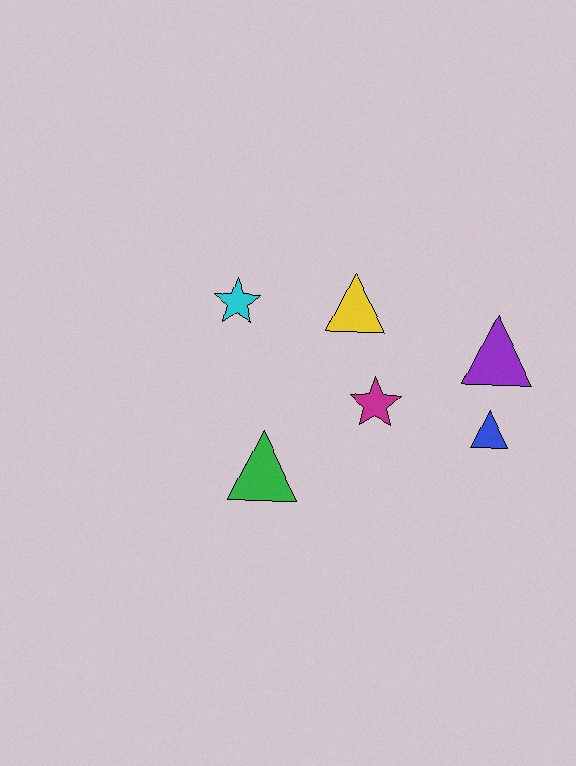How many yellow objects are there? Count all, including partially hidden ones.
There is 1 yellow object.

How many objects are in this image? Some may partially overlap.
There are 6 objects.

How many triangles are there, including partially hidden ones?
There are 4 triangles.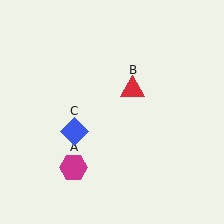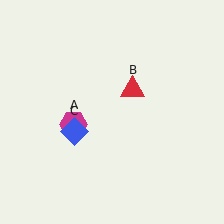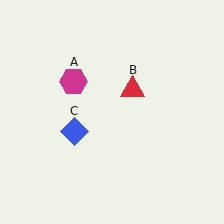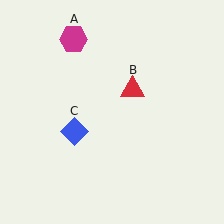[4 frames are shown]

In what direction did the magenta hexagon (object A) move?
The magenta hexagon (object A) moved up.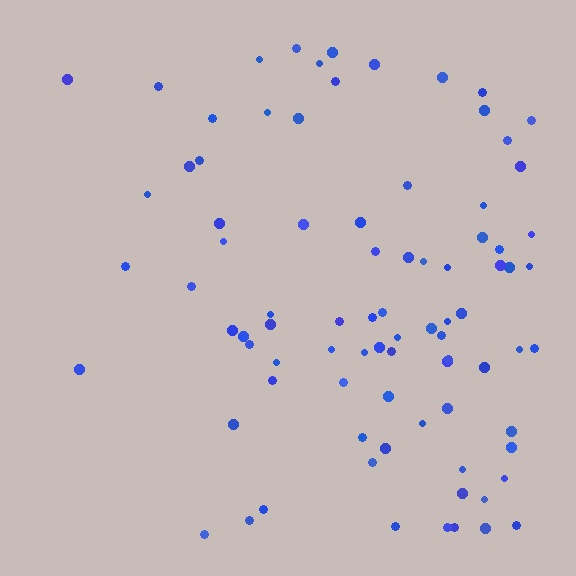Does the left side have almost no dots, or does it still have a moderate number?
Still a moderate number, just noticeably fewer than the right.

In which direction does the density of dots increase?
From left to right, with the right side densest.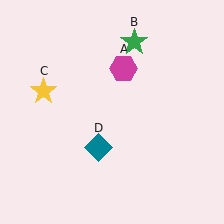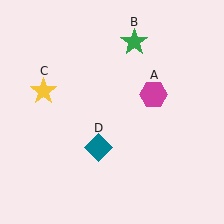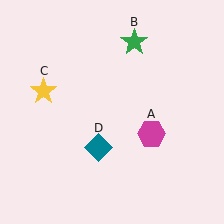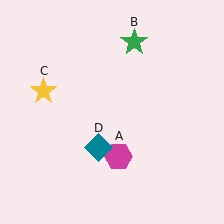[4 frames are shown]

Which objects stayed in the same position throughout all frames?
Green star (object B) and yellow star (object C) and teal diamond (object D) remained stationary.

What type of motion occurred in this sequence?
The magenta hexagon (object A) rotated clockwise around the center of the scene.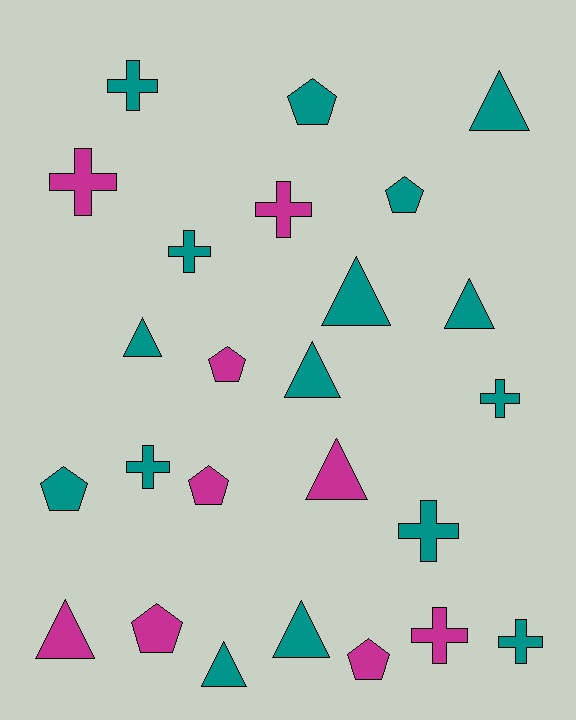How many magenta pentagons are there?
There are 4 magenta pentagons.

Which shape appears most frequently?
Cross, with 9 objects.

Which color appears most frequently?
Teal, with 16 objects.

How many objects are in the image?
There are 25 objects.